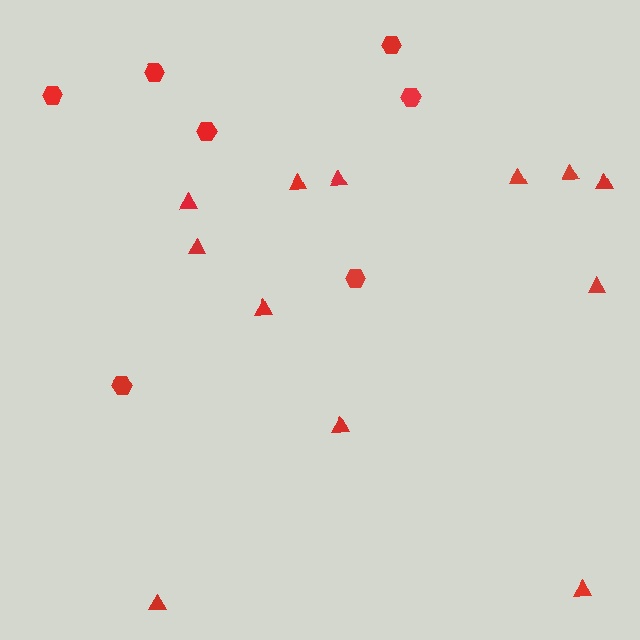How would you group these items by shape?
There are 2 groups: one group of hexagons (7) and one group of triangles (12).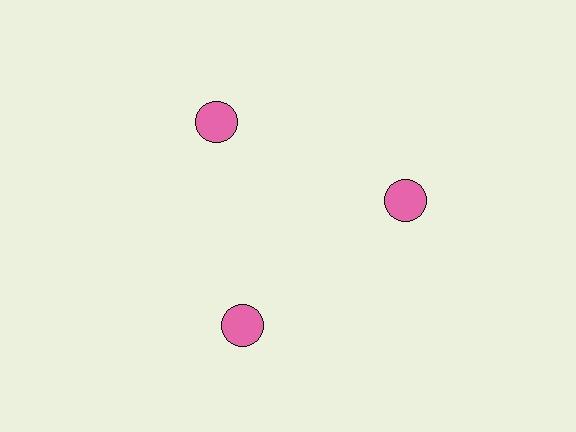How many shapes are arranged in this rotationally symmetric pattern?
There are 3 shapes, arranged in 3 groups of 1.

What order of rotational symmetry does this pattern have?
This pattern has 3-fold rotational symmetry.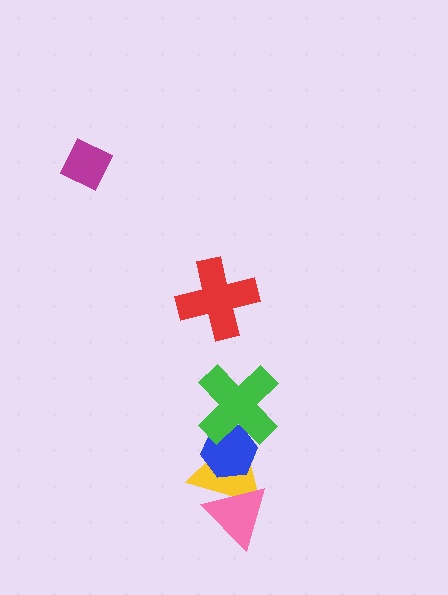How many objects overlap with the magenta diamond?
0 objects overlap with the magenta diamond.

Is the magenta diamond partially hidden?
No, no other shape covers it.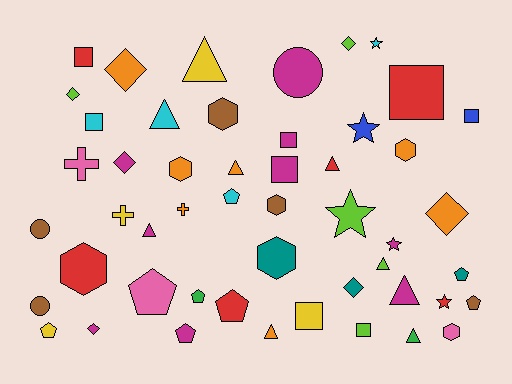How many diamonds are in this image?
There are 7 diamonds.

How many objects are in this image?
There are 50 objects.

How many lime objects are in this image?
There are 5 lime objects.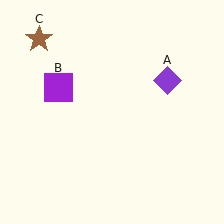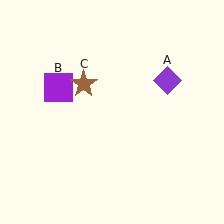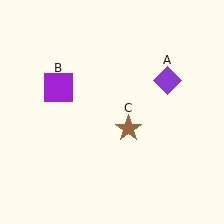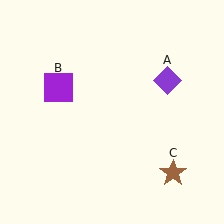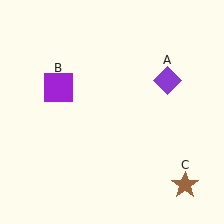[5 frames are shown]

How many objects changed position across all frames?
1 object changed position: brown star (object C).